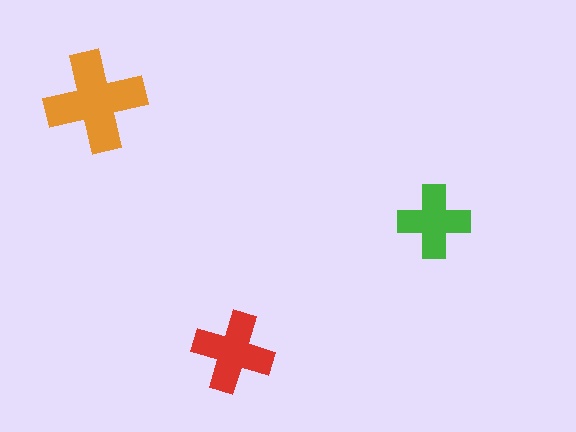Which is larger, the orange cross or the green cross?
The orange one.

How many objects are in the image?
There are 3 objects in the image.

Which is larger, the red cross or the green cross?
The red one.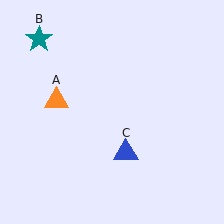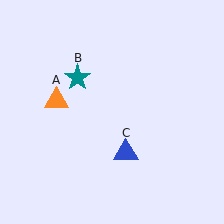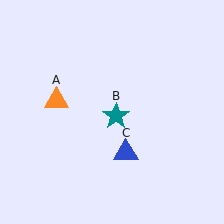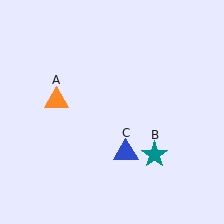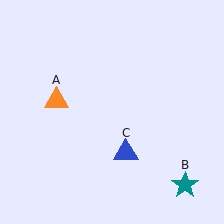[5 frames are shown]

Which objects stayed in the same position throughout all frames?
Orange triangle (object A) and blue triangle (object C) remained stationary.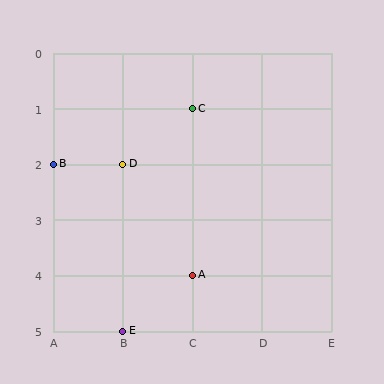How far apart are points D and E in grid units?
Points D and E are 3 rows apart.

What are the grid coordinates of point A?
Point A is at grid coordinates (C, 4).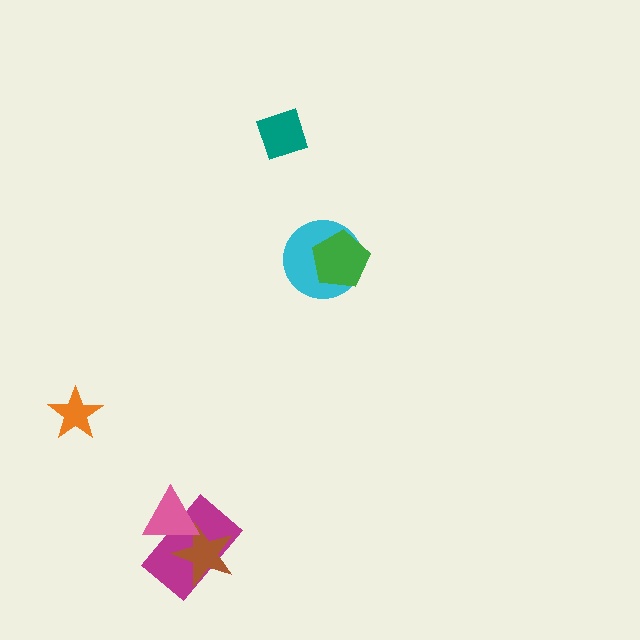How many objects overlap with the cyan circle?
1 object overlaps with the cyan circle.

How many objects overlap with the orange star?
0 objects overlap with the orange star.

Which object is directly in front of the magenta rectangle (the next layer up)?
The brown star is directly in front of the magenta rectangle.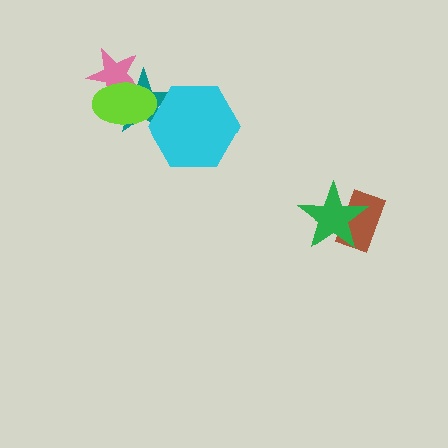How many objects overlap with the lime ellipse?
2 objects overlap with the lime ellipse.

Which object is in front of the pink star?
The lime ellipse is in front of the pink star.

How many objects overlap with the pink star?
2 objects overlap with the pink star.